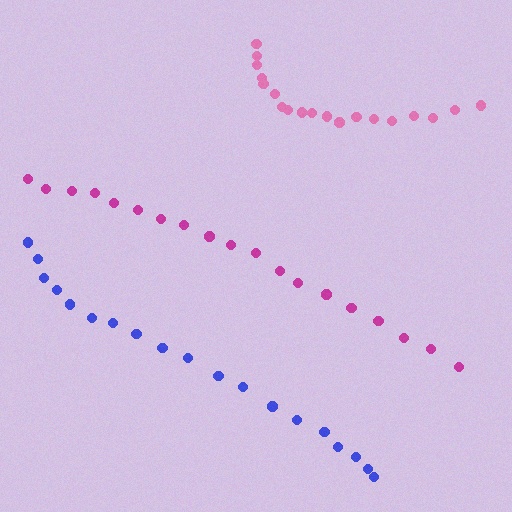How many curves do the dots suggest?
There are 3 distinct paths.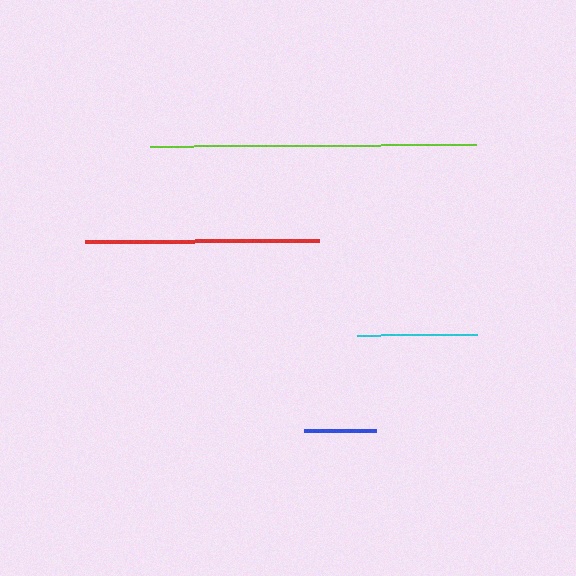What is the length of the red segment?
The red segment is approximately 234 pixels long.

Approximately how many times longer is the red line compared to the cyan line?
The red line is approximately 2.0 times the length of the cyan line.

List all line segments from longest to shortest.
From longest to shortest: lime, red, cyan, blue.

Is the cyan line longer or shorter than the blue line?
The cyan line is longer than the blue line.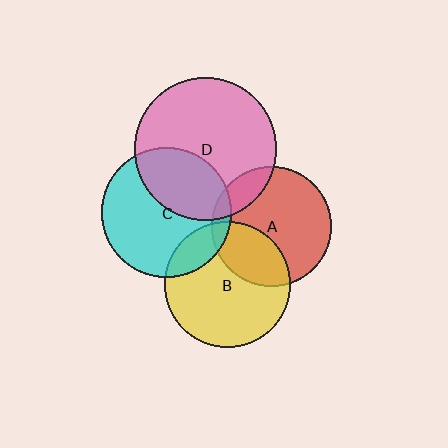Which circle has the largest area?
Circle D (pink).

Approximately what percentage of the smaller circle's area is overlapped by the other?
Approximately 10%.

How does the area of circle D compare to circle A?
Approximately 1.4 times.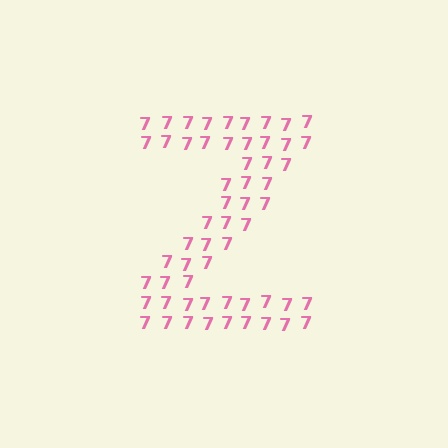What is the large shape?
The large shape is the letter Z.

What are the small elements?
The small elements are digit 7's.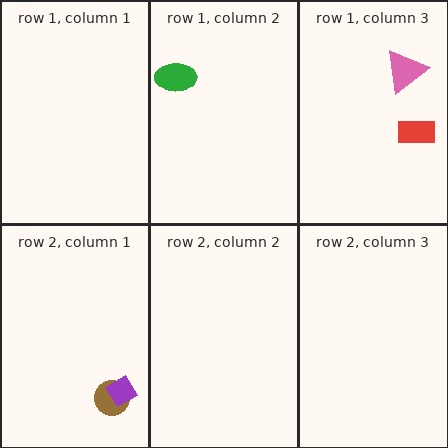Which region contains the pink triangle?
The row 1, column 3 region.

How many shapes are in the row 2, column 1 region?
2.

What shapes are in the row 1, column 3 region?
The red rectangle, the pink triangle.